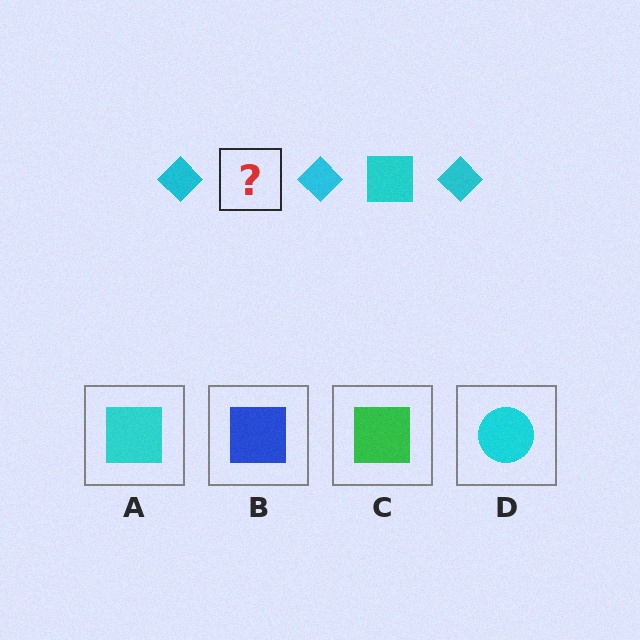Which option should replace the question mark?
Option A.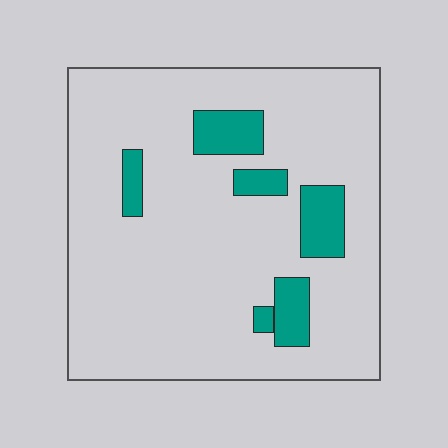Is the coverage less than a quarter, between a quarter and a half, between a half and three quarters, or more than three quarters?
Less than a quarter.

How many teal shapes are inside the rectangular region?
6.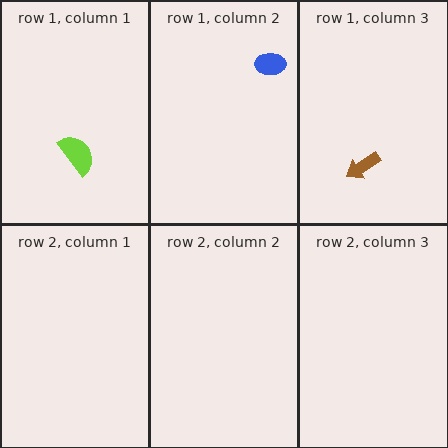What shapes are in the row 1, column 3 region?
The brown arrow.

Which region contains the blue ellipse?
The row 1, column 2 region.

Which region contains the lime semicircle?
The row 1, column 1 region.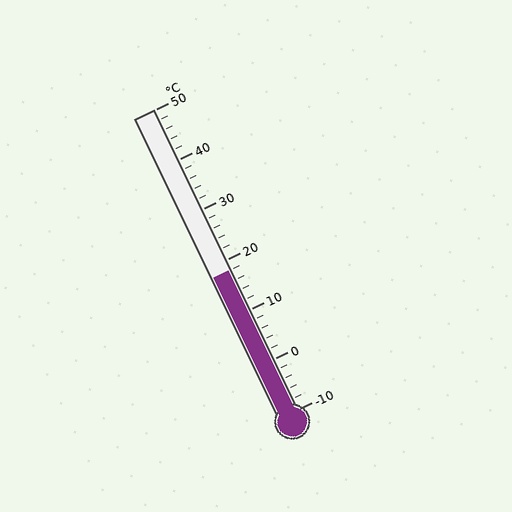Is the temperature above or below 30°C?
The temperature is below 30°C.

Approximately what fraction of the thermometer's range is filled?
The thermometer is filled to approximately 45% of its range.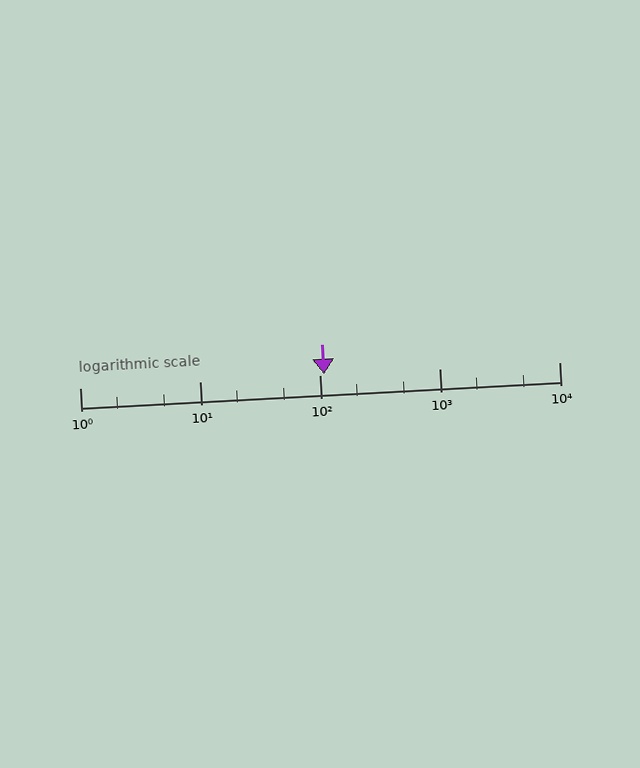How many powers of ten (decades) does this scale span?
The scale spans 4 decades, from 1 to 10000.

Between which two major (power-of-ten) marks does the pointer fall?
The pointer is between 100 and 1000.